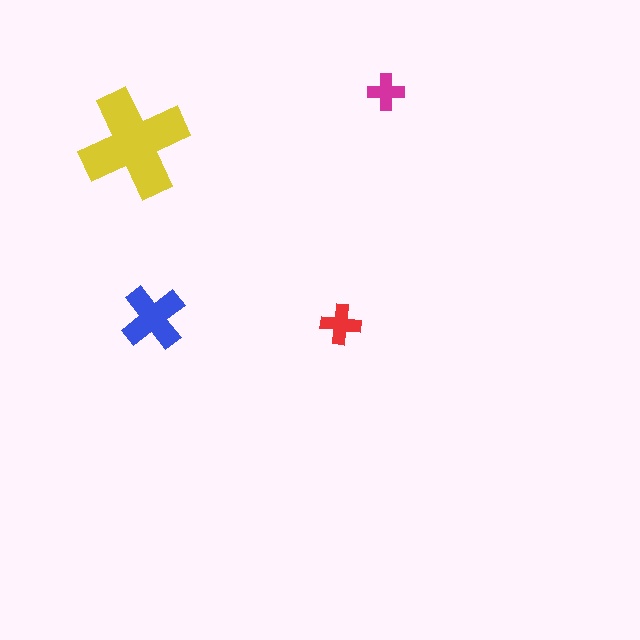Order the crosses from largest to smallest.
the yellow one, the blue one, the red one, the magenta one.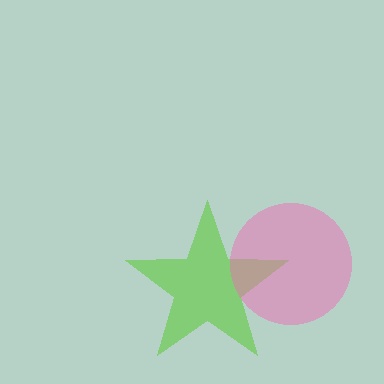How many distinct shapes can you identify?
There are 2 distinct shapes: a lime star, a pink circle.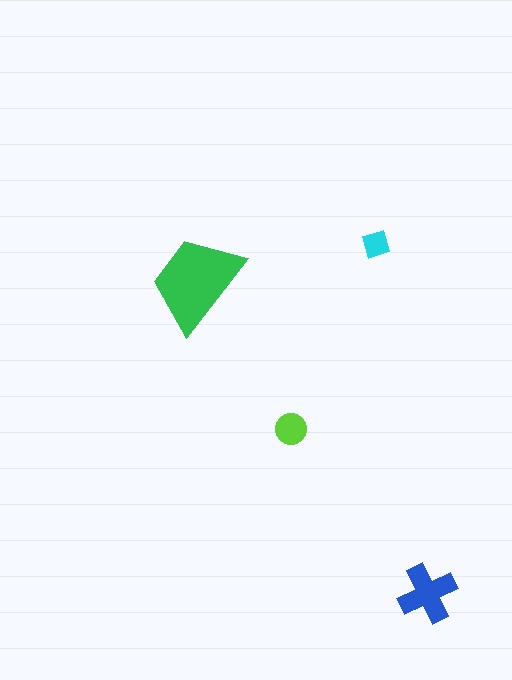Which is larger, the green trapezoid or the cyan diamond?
The green trapezoid.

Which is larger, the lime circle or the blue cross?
The blue cross.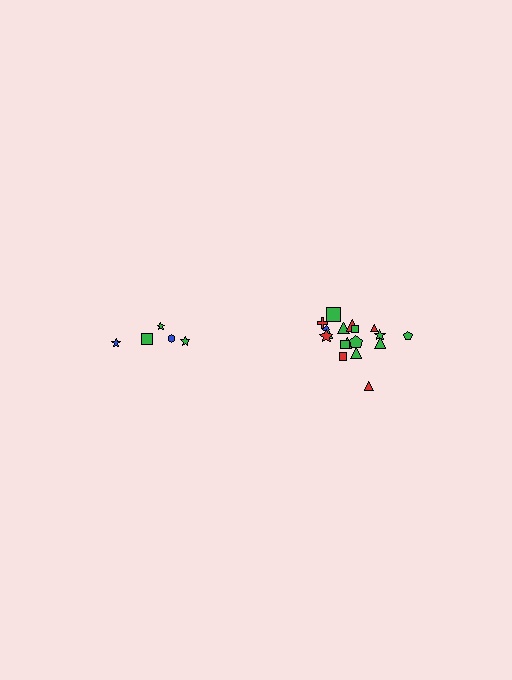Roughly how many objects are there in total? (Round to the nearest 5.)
Roughly 25 objects in total.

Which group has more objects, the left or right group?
The right group.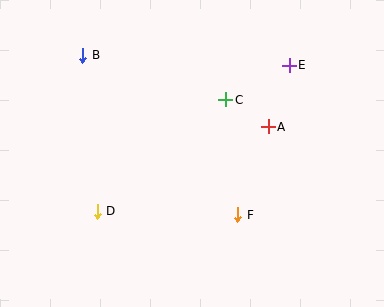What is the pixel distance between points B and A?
The distance between B and A is 198 pixels.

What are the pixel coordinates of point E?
Point E is at (289, 65).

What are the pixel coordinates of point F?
Point F is at (238, 215).